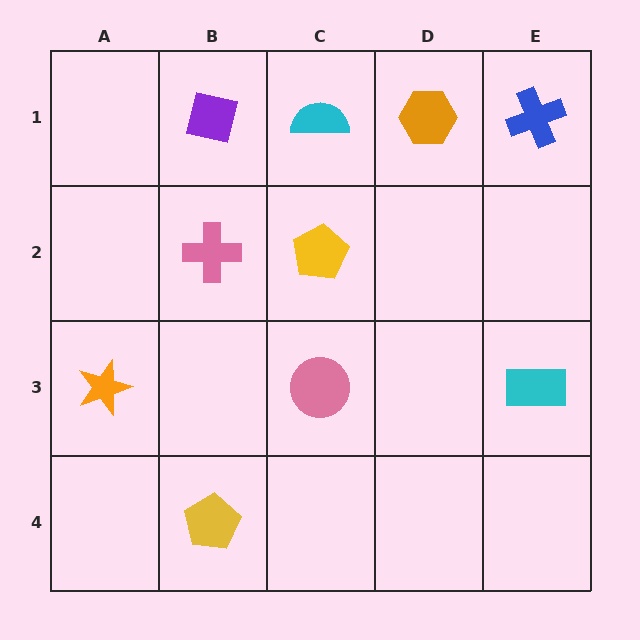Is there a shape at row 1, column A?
No, that cell is empty.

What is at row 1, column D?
An orange hexagon.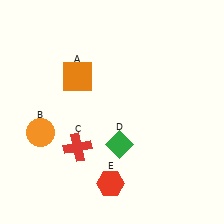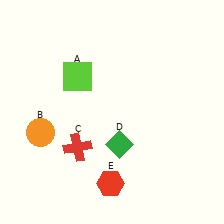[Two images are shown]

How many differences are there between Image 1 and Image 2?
There is 1 difference between the two images.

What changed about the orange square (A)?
In Image 1, A is orange. In Image 2, it changed to lime.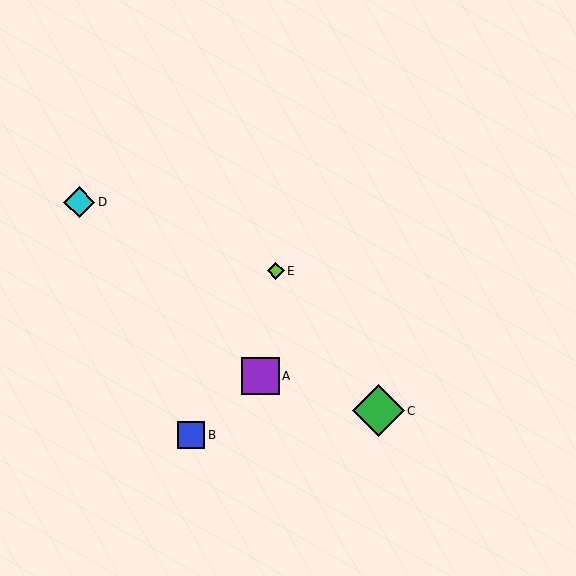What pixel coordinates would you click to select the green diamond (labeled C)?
Click at (378, 411) to select the green diamond C.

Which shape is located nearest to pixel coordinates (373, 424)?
The green diamond (labeled C) at (378, 411) is nearest to that location.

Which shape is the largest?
The green diamond (labeled C) is the largest.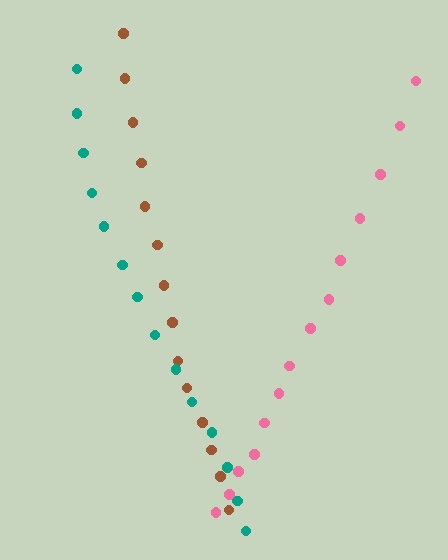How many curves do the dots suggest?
There are 3 distinct paths.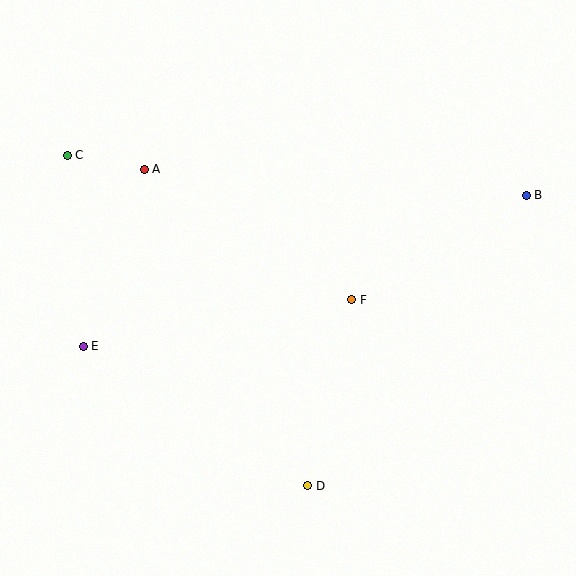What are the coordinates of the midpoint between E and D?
The midpoint between E and D is at (195, 416).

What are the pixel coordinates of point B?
Point B is at (526, 195).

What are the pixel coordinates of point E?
Point E is at (83, 346).